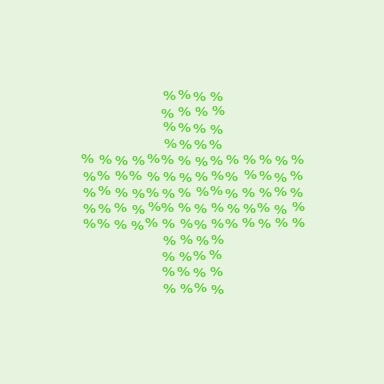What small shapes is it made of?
It is made of small percent signs.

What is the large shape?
The large shape is a cross.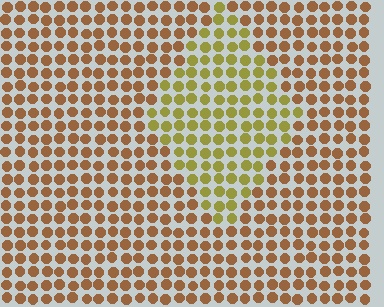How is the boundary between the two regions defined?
The boundary is defined purely by a slight shift in hue (about 35 degrees). Spacing, size, and orientation are identical on both sides.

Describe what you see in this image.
The image is filled with small brown elements in a uniform arrangement. A diamond-shaped region is visible where the elements are tinted to a slightly different hue, forming a subtle color boundary.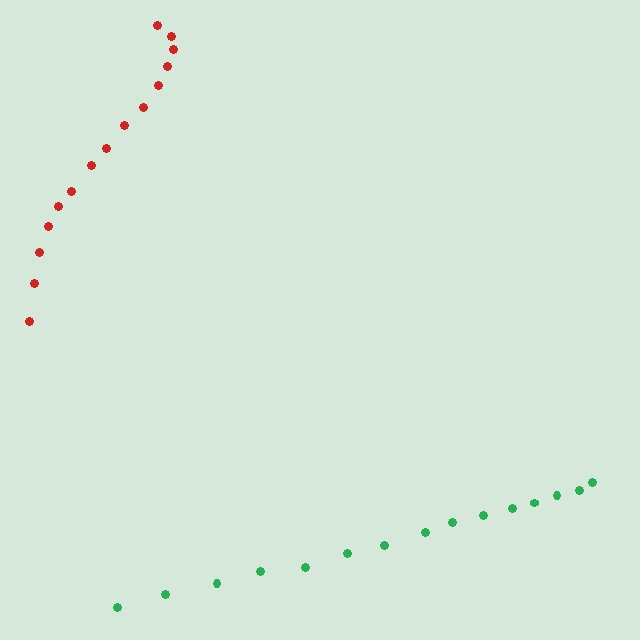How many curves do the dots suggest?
There are 2 distinct paths.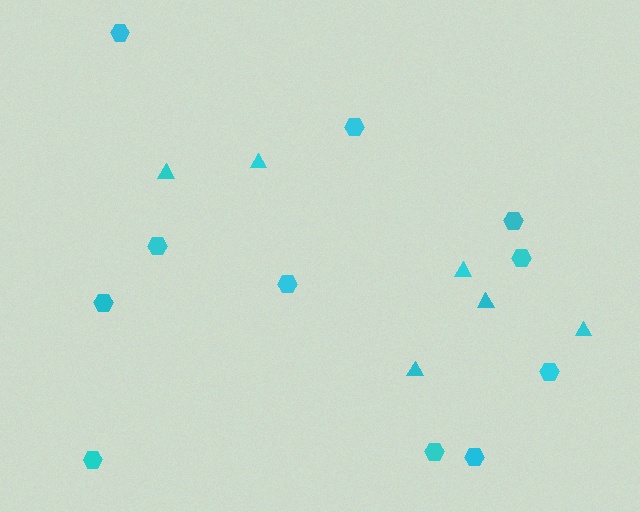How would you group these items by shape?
There are 2 groups: one group of triangles (6) and one group of hexagons (11).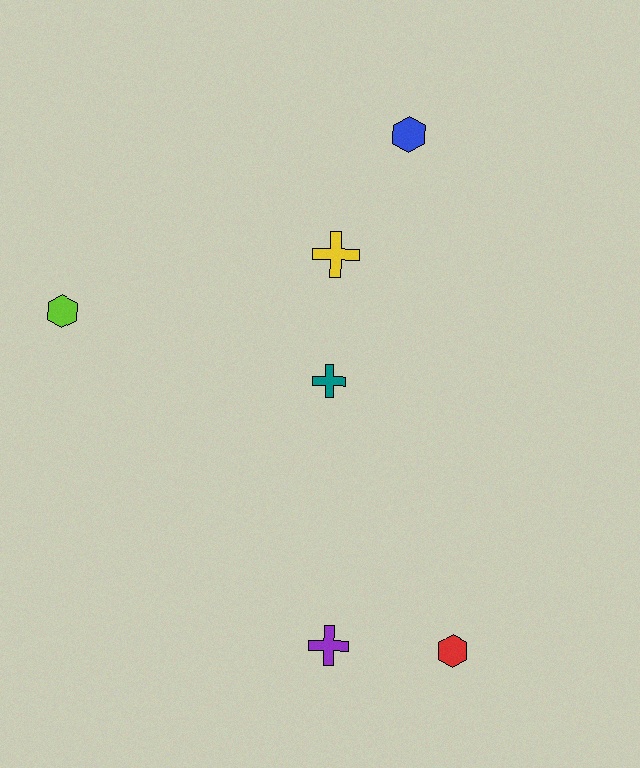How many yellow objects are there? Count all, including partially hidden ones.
There is 1 yellow object.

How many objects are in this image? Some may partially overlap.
There are 6 objects.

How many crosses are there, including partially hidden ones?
There are 3 crosses.